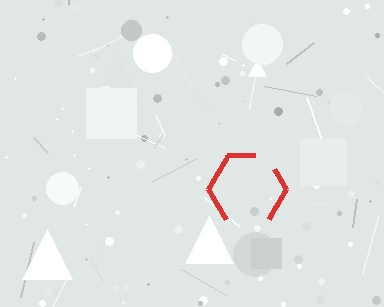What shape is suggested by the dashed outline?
The dashed outline suggests a hexagon.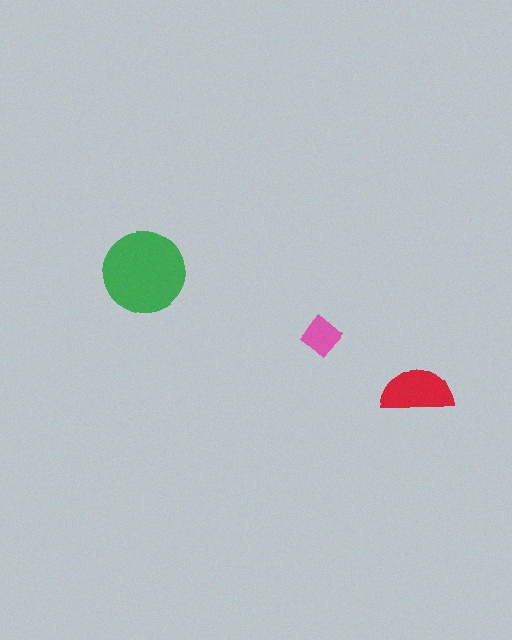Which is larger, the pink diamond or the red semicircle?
The red semicircle.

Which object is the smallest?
The pink diamond.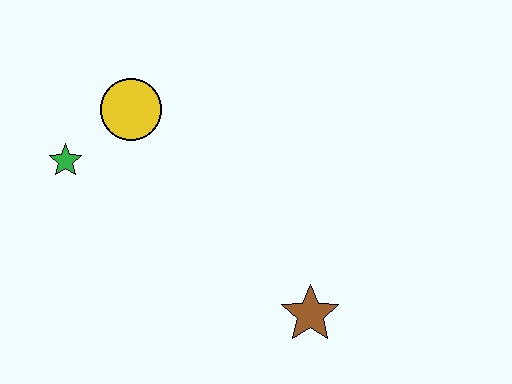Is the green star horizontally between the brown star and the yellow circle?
No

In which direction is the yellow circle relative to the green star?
The yellow circle is to the right of the green star.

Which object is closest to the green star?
The yellow circle is closest to the green star.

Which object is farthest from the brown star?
The green star is farthest from the brown star.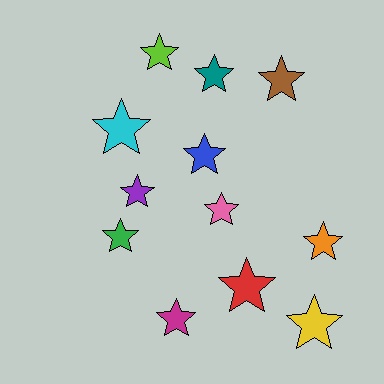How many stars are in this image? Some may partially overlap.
There are 12 stars.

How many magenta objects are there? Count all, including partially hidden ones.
There is 1 magenta object.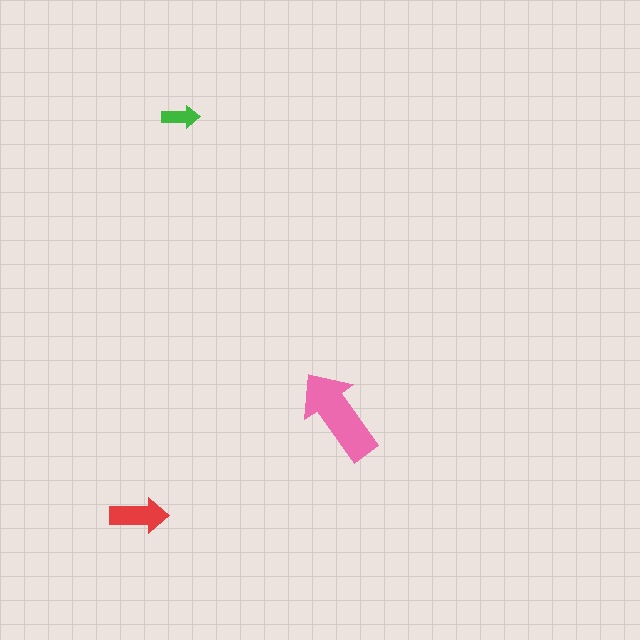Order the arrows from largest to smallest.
the pink one, the red one, the green one.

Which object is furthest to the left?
The red arrow is leftmost.